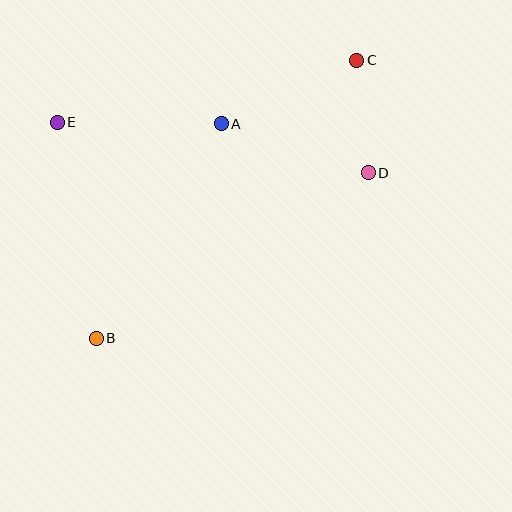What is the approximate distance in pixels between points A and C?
The distance between A and C is approximately 150 pixels.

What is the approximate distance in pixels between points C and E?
The distance between C and E is approximately 305 pixels.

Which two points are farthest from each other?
Points B and C are farthest from each other.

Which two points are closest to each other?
Points C and D are closest to each other.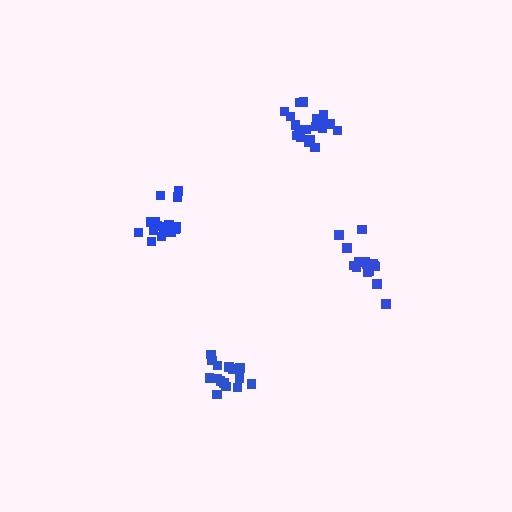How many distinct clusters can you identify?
There are 4 distinct clusters.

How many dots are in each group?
Group 1: 15 dots, Group 2: 19 dots, Group 3: 16 dots, Group 4: 19 dots (69 total).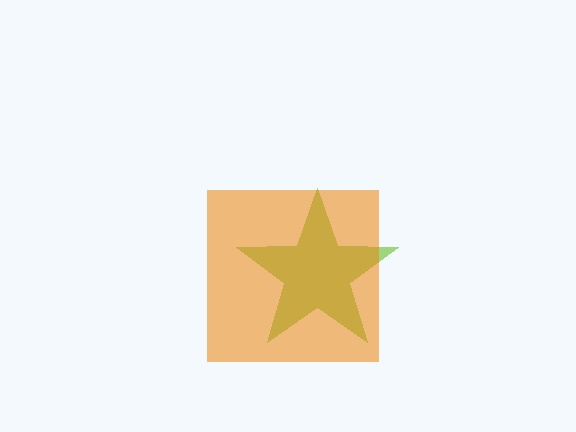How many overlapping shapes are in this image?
There are 2 overlapping shapes in the image.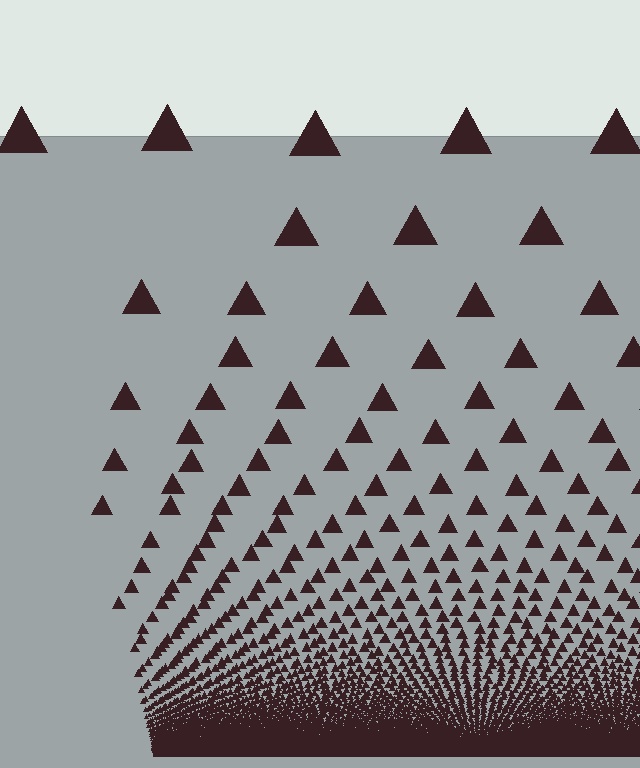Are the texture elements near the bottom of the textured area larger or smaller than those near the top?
Smaller. The gradient is inverted — elements near the bottom are smaller and denser.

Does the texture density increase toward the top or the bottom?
Density increases toward the bottom.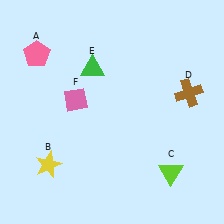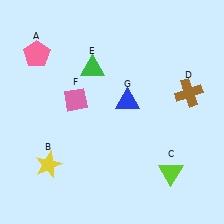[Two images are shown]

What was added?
A blue triangle (G) was added in Image 2.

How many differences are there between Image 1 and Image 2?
There is 1 difference between the two images.